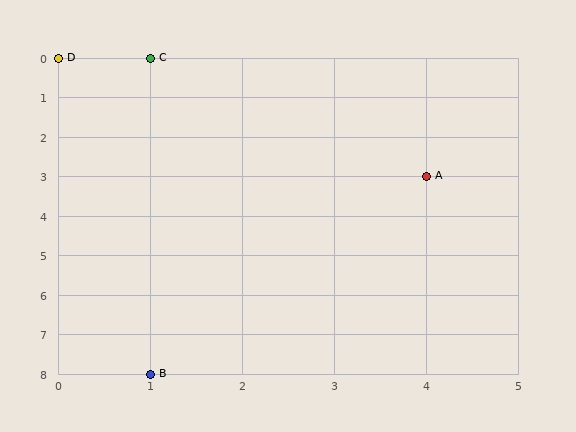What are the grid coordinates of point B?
Point B is at grid coordinates (1, 8).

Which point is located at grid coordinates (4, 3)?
Point A is at (4, 3).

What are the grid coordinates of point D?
Point D is at grid coordinates (0, 0).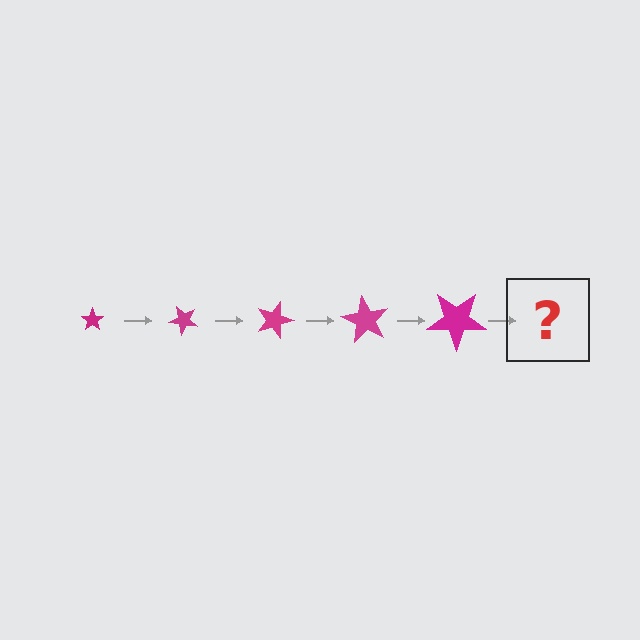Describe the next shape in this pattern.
It should be a star, larger than the previous one and rotated 225 degrees from the start.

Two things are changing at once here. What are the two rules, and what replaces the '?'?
The two rules are that the star grows larger each step and it rotates 45 degrees each step. The '?' should be a star, larger than the previous one and rotated 225 degrees from the start.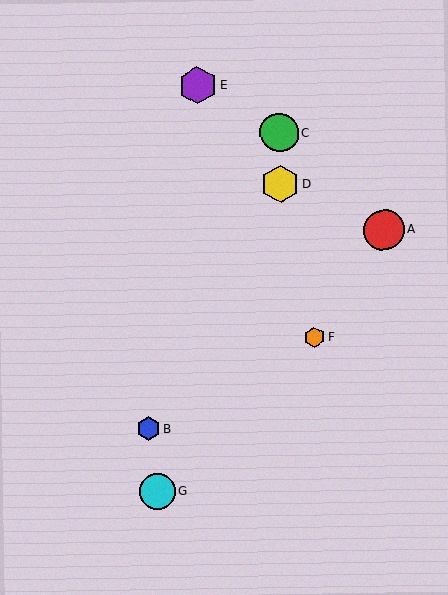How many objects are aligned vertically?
2 objects (C, D) are aligned vertically.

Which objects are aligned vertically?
Objects C, D are aligned vertically.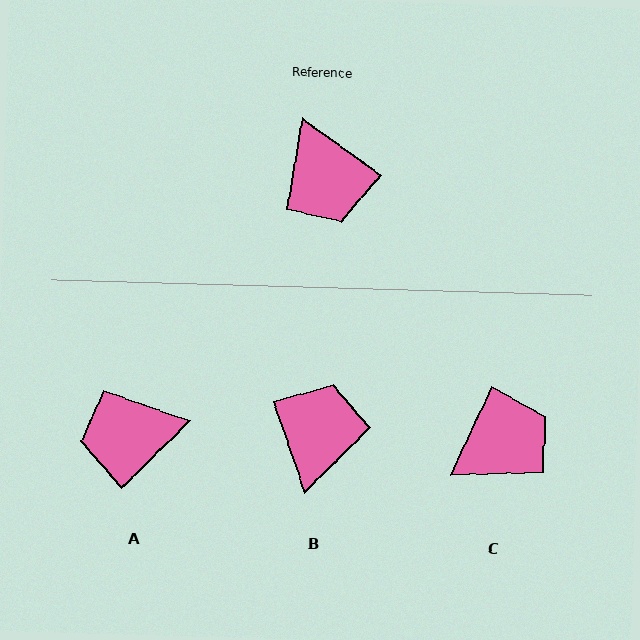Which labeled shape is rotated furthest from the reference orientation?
B, about 145 degrees away.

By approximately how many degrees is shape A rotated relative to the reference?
Approximately 100 degrees clockwise.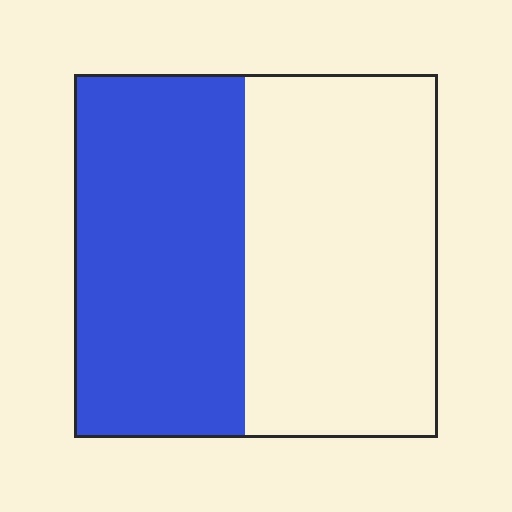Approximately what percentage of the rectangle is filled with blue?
Approximately 45%.